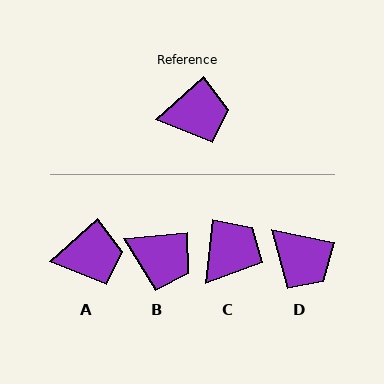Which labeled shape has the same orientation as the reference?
A.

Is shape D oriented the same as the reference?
No, it is off by about 53 degrees.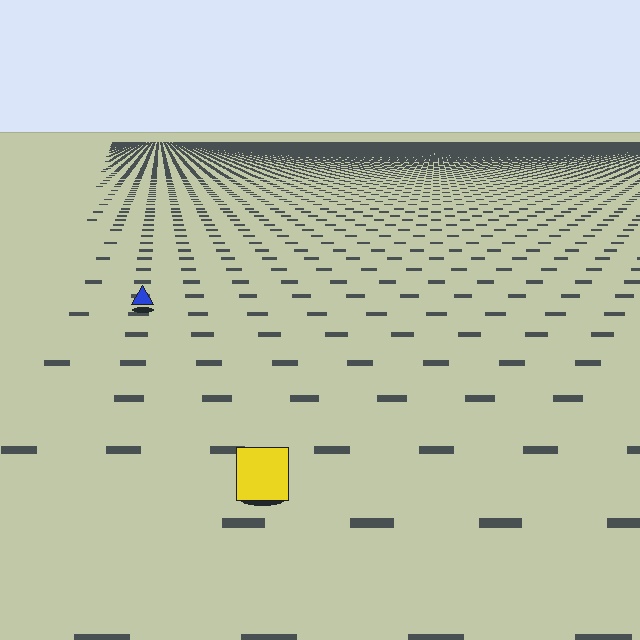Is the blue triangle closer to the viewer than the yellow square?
No. The yellow square is closer — you can tell from the texture gradient: the ground texture is coarser near it.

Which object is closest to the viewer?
The yellow square is closest. The texture marks near it are larger and more spread out.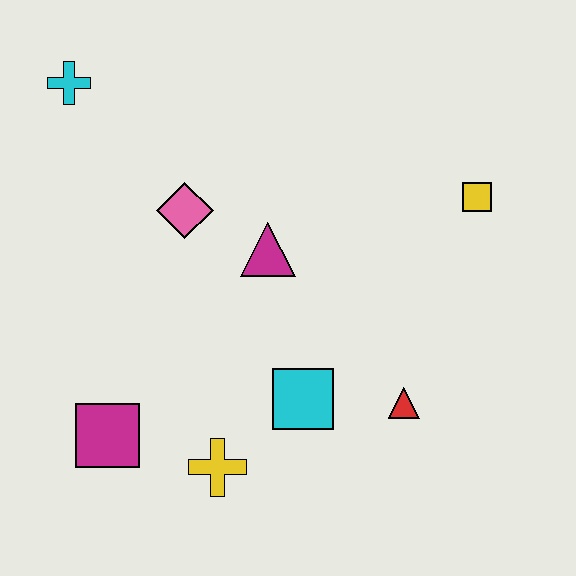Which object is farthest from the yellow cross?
The cyan cross is farthest from the yellow cross.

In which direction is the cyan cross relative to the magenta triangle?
The cyan cross is to the left of the magenta triangle.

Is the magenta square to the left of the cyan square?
Yes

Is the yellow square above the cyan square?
Yes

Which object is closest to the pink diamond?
The magenta triangle is closest to the pink diamond.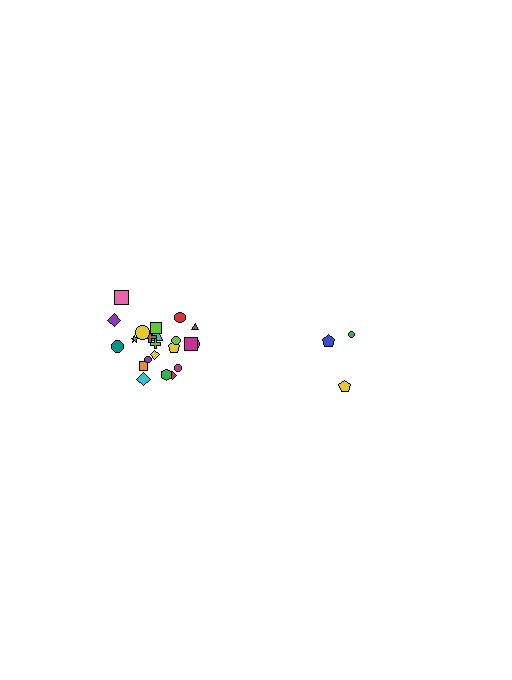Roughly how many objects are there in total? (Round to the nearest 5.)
Roughly 25 objects in total.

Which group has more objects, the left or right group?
The left group.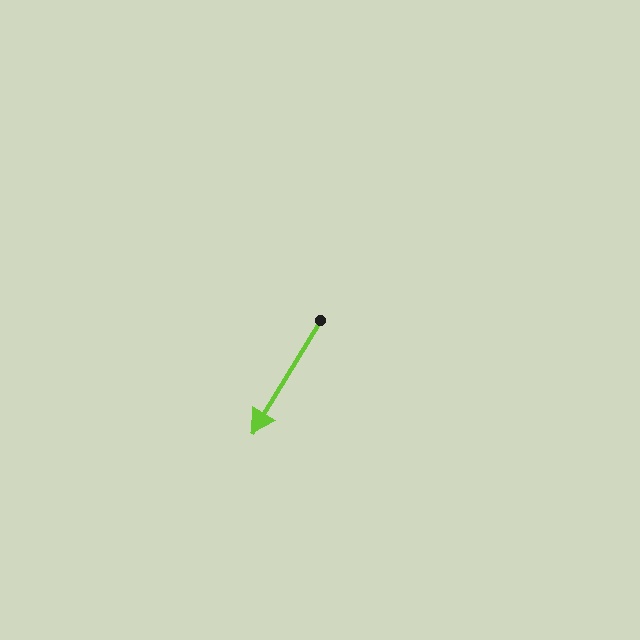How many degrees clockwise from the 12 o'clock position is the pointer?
Approximately 211 degrees.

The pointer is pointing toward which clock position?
Roughly 7 o'clock.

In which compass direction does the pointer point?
Southwest.